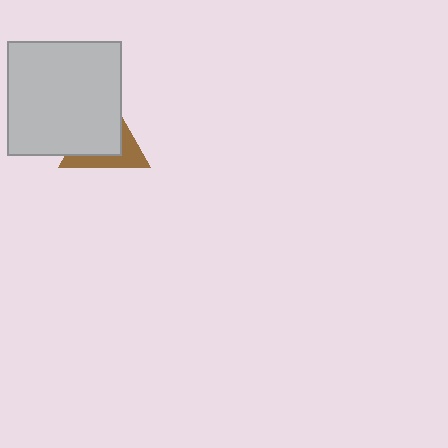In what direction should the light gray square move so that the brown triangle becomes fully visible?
The light gray square should move toward the upper-left. That is the shortest direction to clear the overlap and leave the brown triangle fully visible.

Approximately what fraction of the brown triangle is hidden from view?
Roughly 61% of the brown triangle is hidden behind the light gray square.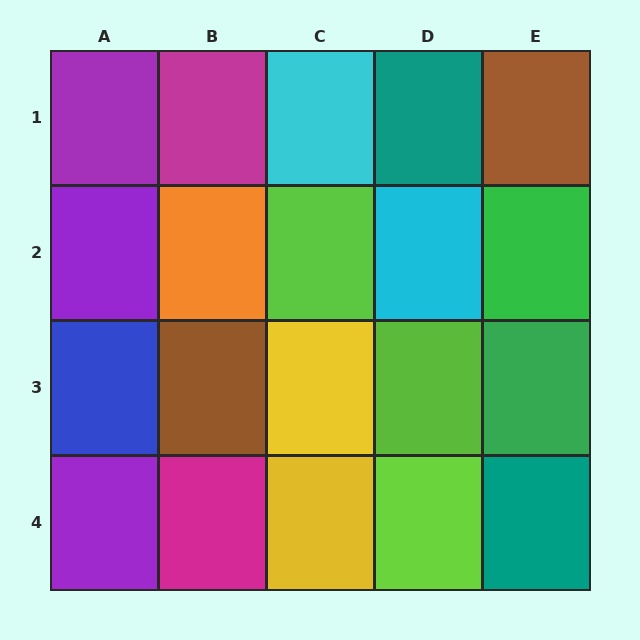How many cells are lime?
3 cells are lime.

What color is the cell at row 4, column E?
Teal.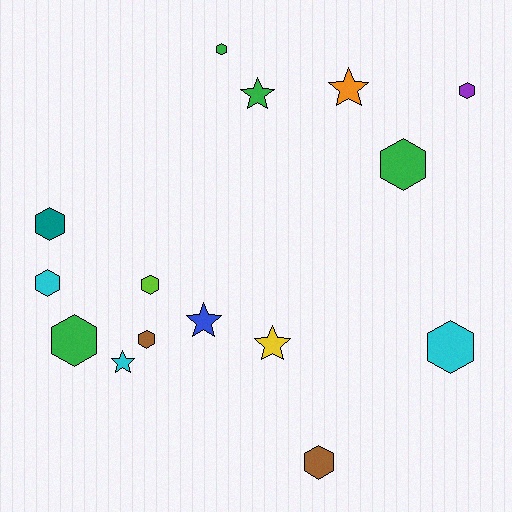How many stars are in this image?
There are 5 stars.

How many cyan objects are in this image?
There are 3 cyan objects.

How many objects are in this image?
There are 15 objects.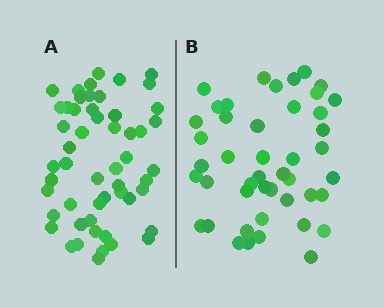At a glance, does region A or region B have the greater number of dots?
Region A (the left region) has more dots.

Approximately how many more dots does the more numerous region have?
Region A has roughly 8 or so more dots than region B.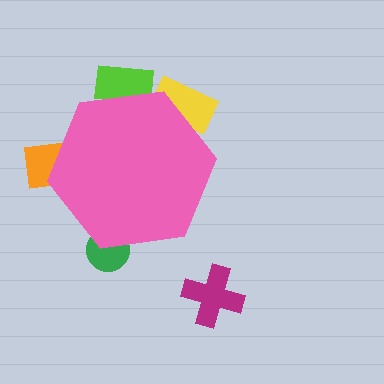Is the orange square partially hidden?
Yes, the orange square is partially hidden behind the pink hexagon.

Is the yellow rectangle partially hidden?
Yes, the yellow rectangle is partially hidden behind the pink hexagon.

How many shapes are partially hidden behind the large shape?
4 shapes are partially hidden.